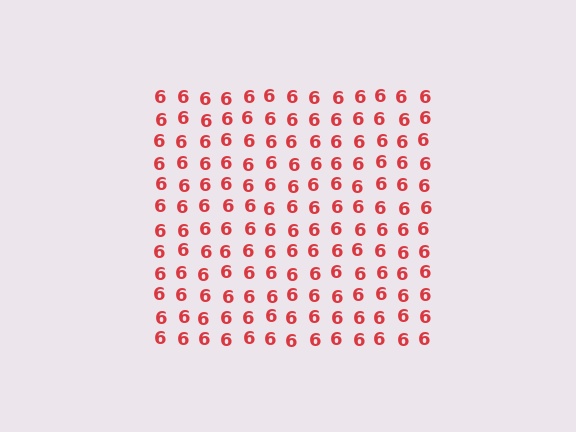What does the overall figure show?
The overall figure shows a square.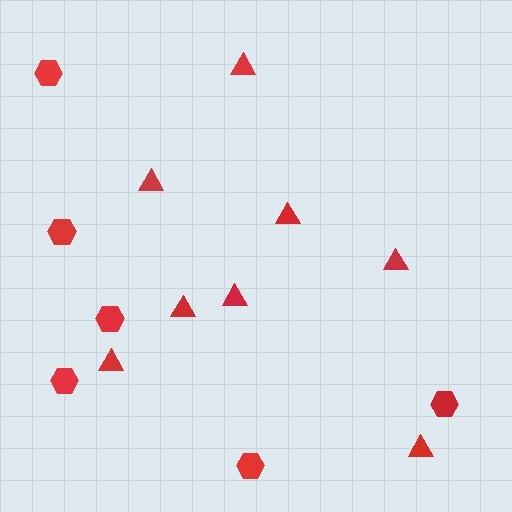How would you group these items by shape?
There are 2 groups: one group of hexagons (6) and one group of triangles (8).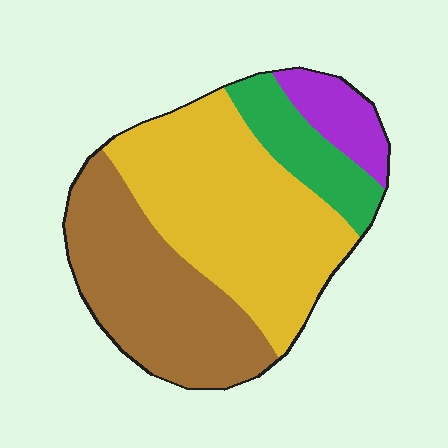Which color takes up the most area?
Yellow, at roughly 45%.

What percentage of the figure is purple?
Purple covers roughly 10% of the figure.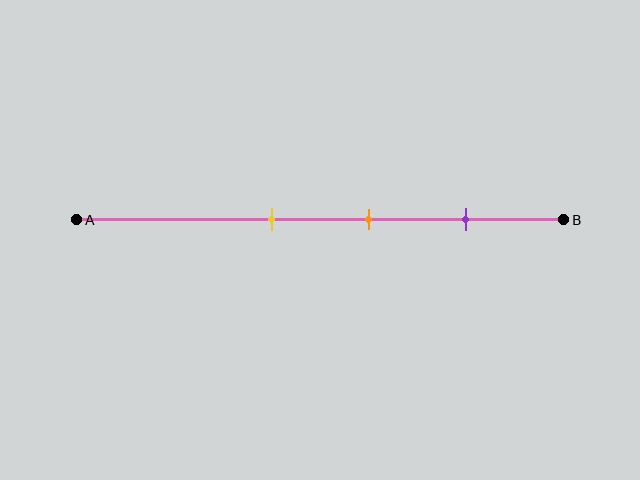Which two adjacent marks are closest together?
The yellow and orange marks are the closest adjacent pair.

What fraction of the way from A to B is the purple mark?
The purple mark is approximately 80% (0.8) of the way from A to B.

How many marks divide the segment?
There are 3 marks dividing the segment.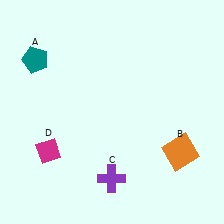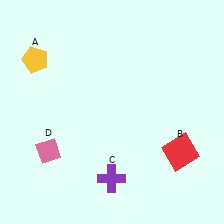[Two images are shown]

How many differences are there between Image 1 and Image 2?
There are 3 differences between the two images.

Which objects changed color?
A changed from teal to yellow. B changed from orange to red. D changed from magenta to pink.